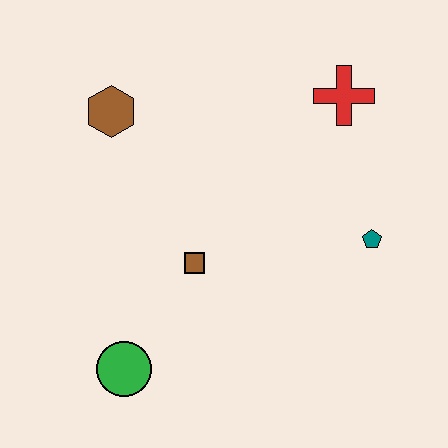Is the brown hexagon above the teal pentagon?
Yes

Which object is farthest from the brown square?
The red cross is farthest from the brown square.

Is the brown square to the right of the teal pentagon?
No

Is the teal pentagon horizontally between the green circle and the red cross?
No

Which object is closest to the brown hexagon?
The brown square is closest to the brown hexagon.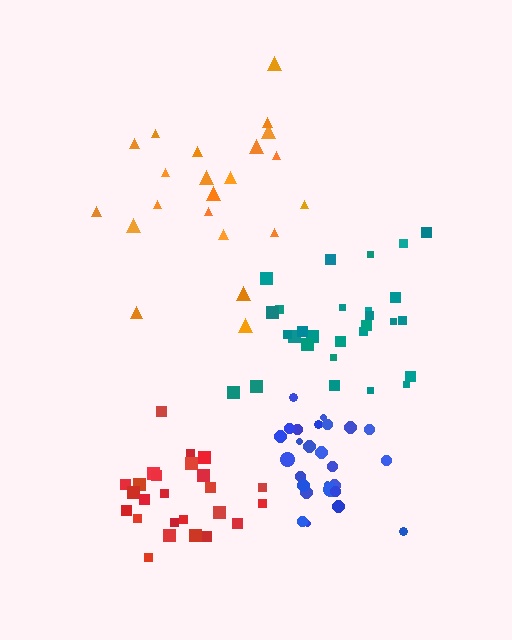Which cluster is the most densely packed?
Blue.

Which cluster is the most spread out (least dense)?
Orange.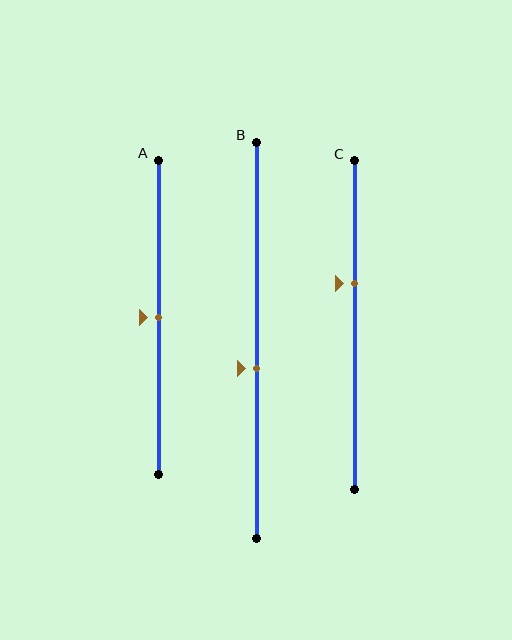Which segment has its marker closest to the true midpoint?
Segment A has its marker closest to the true midpoint.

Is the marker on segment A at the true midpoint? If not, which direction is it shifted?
Yes, the marker on segment A is at the true midpoint.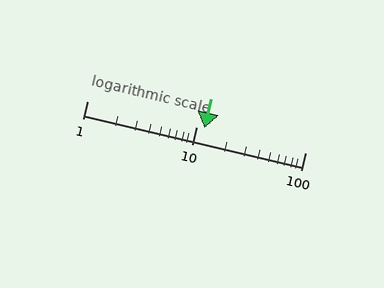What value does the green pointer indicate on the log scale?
The pointer indicates approximately 12.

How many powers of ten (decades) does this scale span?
The scale spans 2 decades, from 1 to 100.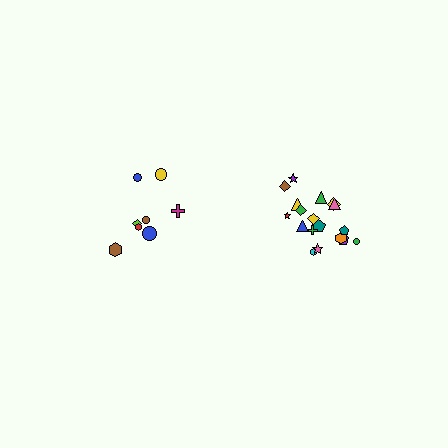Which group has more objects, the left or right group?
The right group.